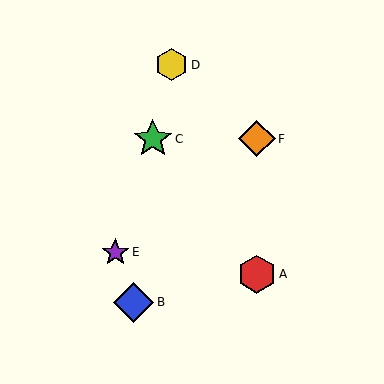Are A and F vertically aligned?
Yes, both are at x≈257.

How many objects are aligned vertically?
2 objects (A, F) are aligned vertically.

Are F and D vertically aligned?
No, F is at x≈257 and D is at x≈171.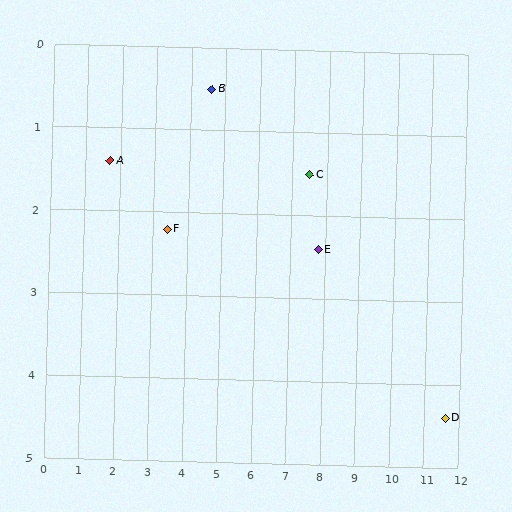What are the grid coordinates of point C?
Point C is at approximately (7.5, 1.5).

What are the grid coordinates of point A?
Point A is at approximately (1.7, 1.4).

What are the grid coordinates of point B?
Point B is at approximately (4.6, 0.5).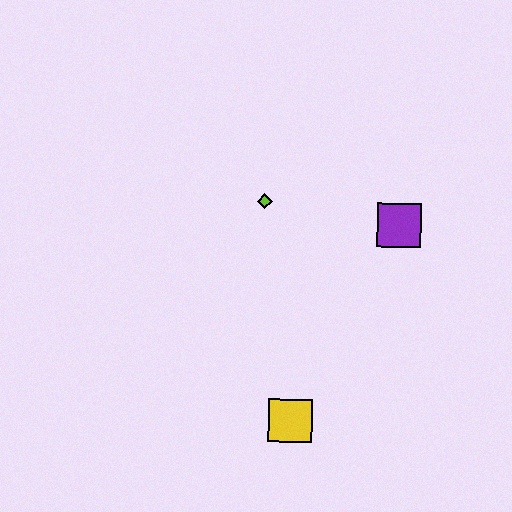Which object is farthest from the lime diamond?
The yellow square is farthest from the lime diamond.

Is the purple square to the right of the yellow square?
Yes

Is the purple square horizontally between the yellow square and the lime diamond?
No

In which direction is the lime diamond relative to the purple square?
The lime diamond is to the left of the purple square.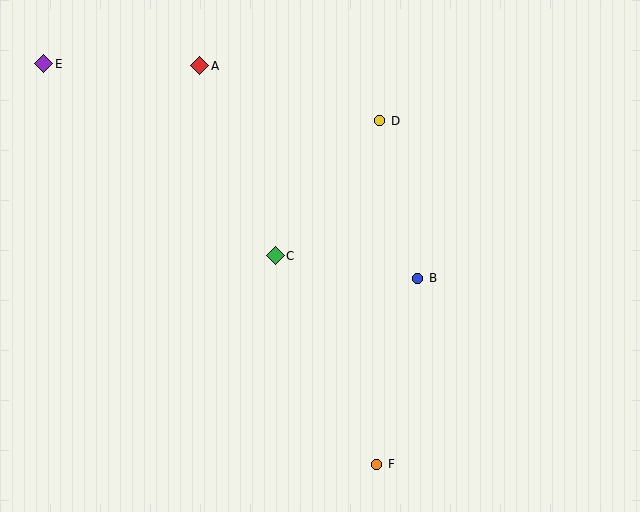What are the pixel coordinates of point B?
Point B is at (418, 278).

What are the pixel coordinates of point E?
Point E is at (44, 64).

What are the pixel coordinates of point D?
Point D is at (380, 121).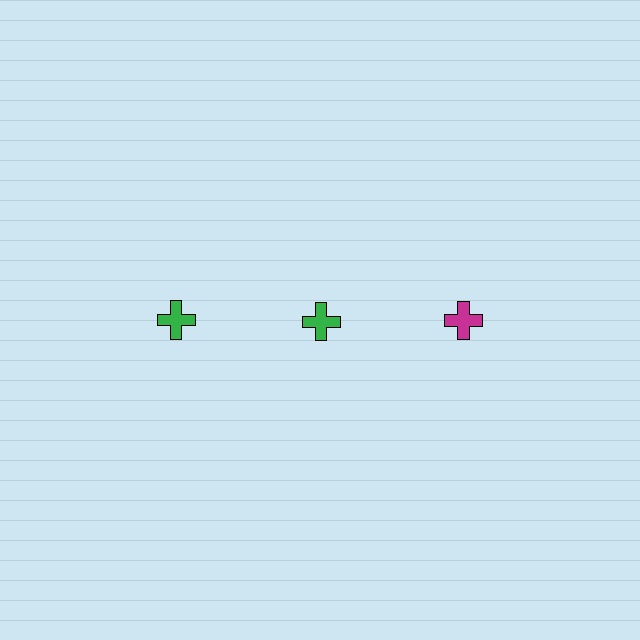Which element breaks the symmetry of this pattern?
The magenta cross in the top row, center column breaks the symmetry. All other shapes are green crosses.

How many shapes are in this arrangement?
There are 3 shapes arranged in a grid pattern.